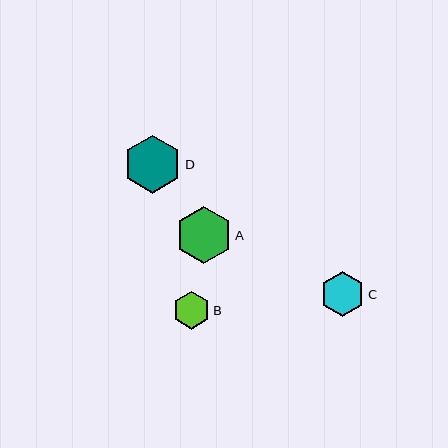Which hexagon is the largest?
Hexagon D is the largest with a size of approximately 58 pixels.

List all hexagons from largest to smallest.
From largest to smallest: D, A, C, B.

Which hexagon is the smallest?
Hexagon B is the smallest with a size of approximately 37 pixels.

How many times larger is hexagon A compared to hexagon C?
Hexagon A is approximately 1.3 times the size of hexagon C.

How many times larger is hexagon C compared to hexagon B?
Hexagon C is approximately 1.2 times the size of hexagon B.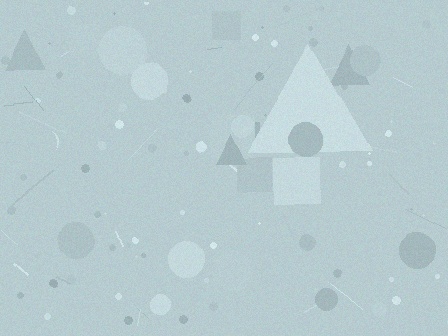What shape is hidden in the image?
A triangle is hidden in the image.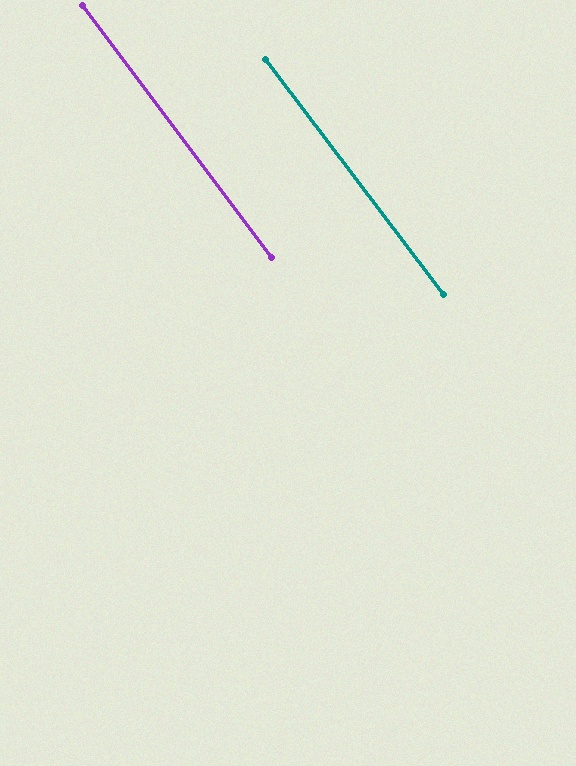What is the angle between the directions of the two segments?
Approximately 0 degrees.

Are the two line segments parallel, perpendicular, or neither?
Parallel — their directions differ by only 0.3°.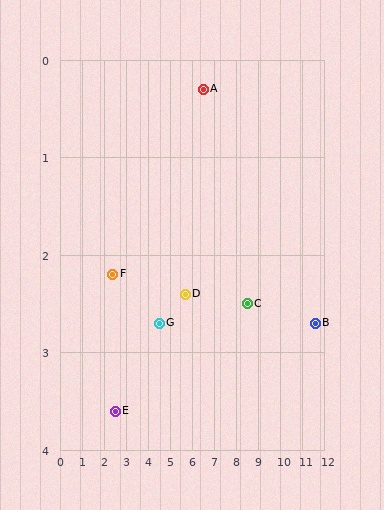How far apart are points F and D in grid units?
Points F and D are about 3.3 grid units apart.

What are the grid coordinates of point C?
Point C is at approximately (8.5, 2.5).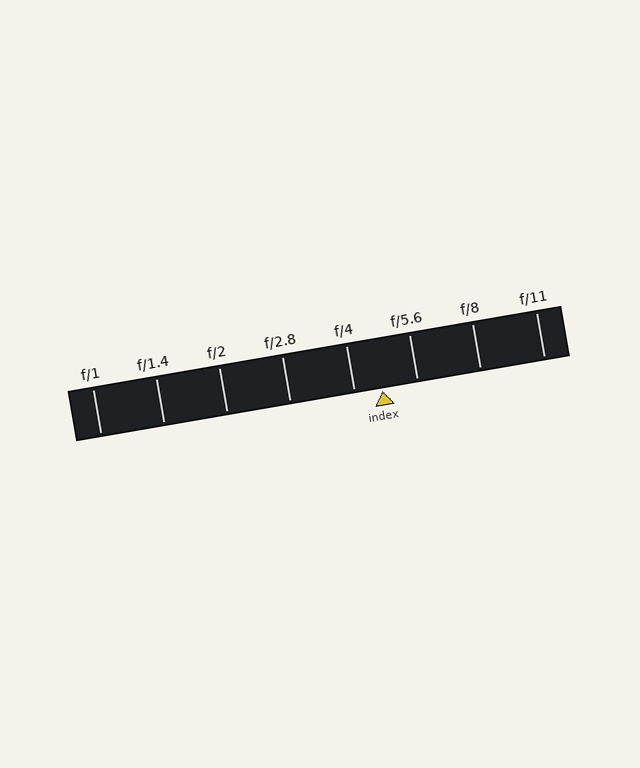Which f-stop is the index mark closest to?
The index mark is closest to f/4.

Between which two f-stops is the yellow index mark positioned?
The index mark is between f/4 and f/5.6.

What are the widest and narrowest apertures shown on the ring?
The widest aperture shown is f/1 and the narrowest is f/11.